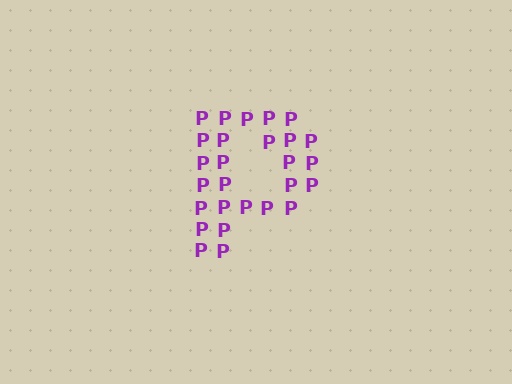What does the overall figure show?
The overall figure shows the letter P.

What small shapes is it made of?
It is made of small letter P's.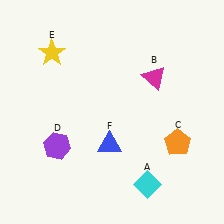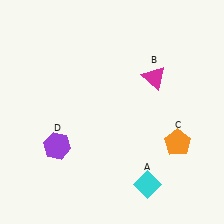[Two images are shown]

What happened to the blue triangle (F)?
The blue triangle (F) was removed in Image 2. It was in the bottom-left area of Image 1.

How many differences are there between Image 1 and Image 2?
There are 2 differences between the two images.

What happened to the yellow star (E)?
The yellow star (E) was removed in Image 2. It was in the top-left area of Image 1.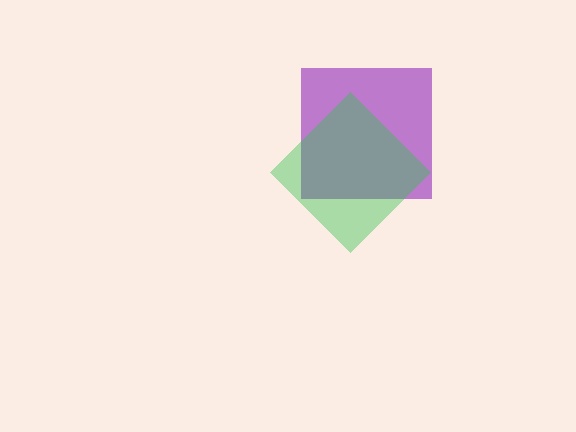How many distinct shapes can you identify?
There are 2 distinct shapes: a purple square, a green diamond.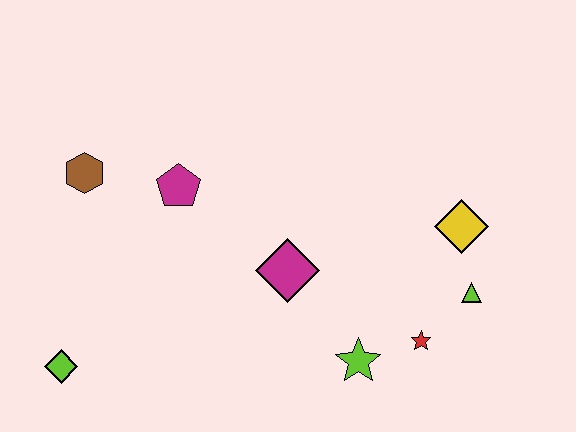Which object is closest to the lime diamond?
The brown hexagon is closest to the lime diamond.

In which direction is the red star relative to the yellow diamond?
The red star is below the yellow diamond.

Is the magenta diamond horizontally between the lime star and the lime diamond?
Yes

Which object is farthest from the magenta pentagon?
The lime triangle is farthest from the magenta pentagon.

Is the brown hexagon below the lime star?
No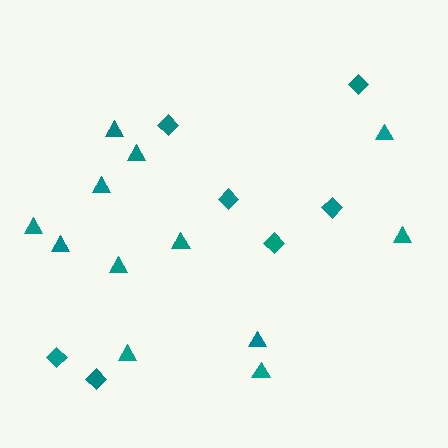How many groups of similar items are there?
There are 2 groups: one group of diamonds (7) and one group of triangles (12).